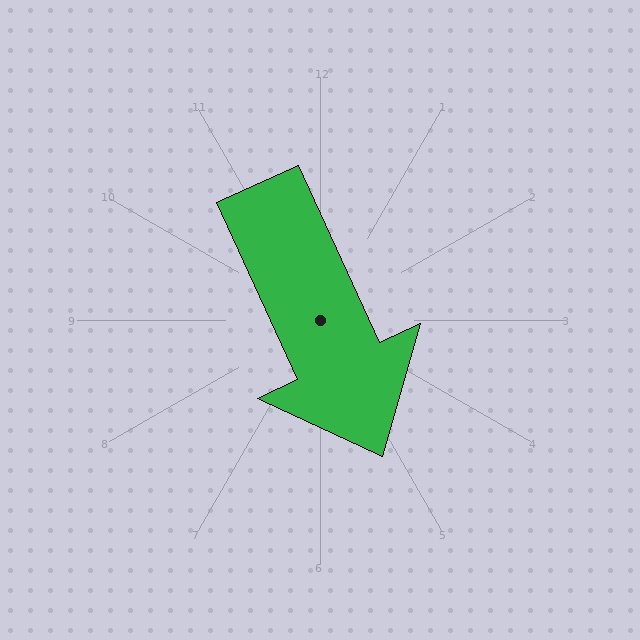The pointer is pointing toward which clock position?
Roughly 5 o'clock.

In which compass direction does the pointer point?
Southeast.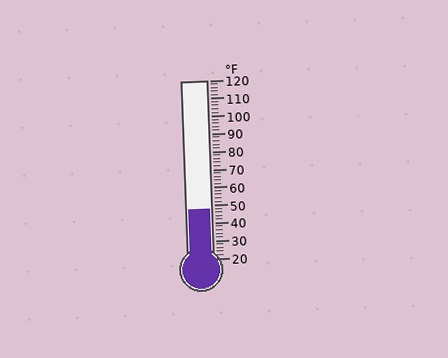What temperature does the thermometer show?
The thermometer shows approximately 48°F.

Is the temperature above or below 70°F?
The temperature is below 70°F.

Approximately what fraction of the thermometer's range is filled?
The thermometer is filled to approximately 30% of its range.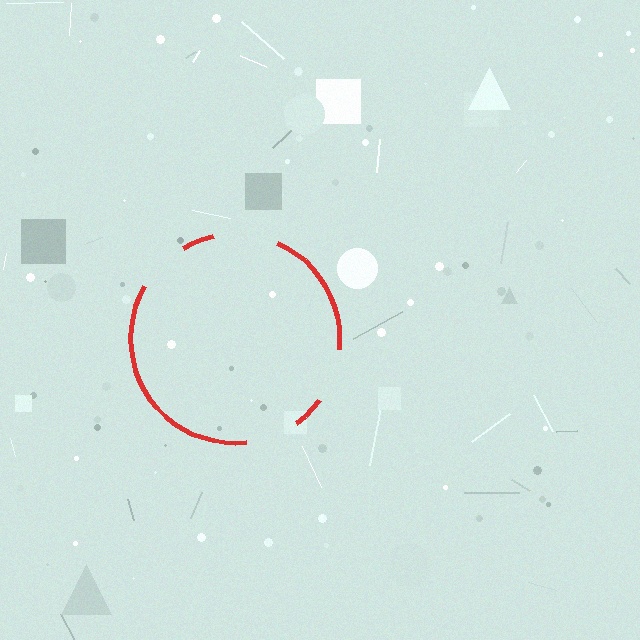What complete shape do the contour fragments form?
The contour fragments form a circle.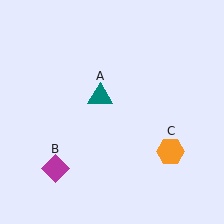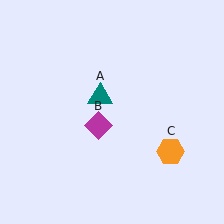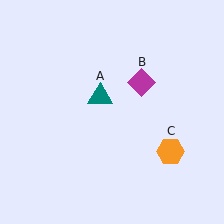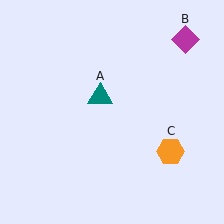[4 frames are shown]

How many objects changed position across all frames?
1 object changed position: magenta diamond (object B).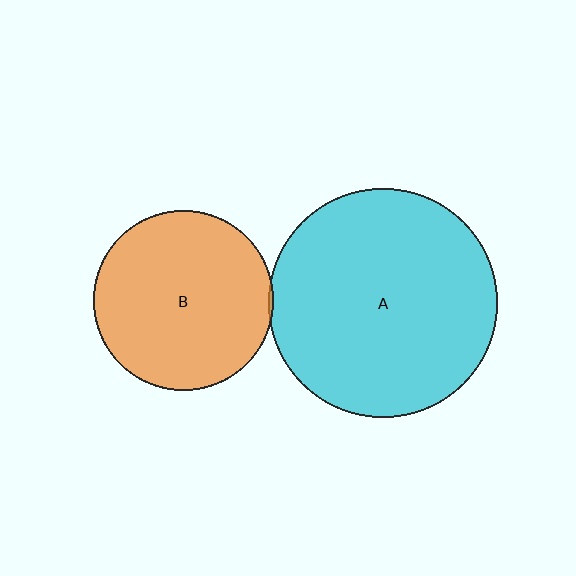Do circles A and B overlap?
Yes.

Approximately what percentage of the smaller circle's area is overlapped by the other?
Approximately 5%.